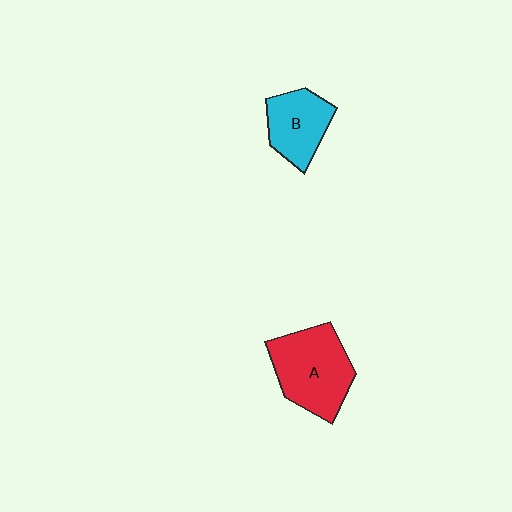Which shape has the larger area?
Shape A (red).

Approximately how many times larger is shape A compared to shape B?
Approximately 1.5 times.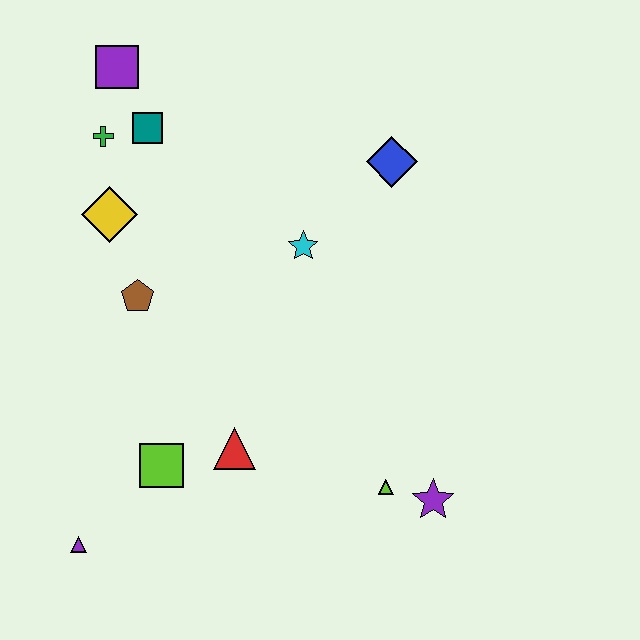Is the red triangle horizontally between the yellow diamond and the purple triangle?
No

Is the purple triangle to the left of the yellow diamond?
Yes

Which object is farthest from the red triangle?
The purple square is farthest from the red triangle.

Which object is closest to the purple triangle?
The lime square is closest to the purple triangle.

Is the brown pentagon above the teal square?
No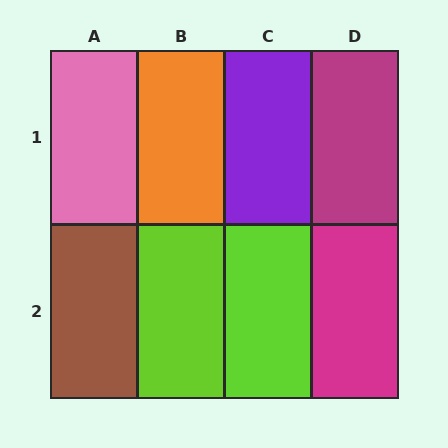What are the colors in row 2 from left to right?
Brown, lime, lime, magenta.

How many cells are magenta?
2 cells are magenta.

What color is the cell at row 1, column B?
Orange.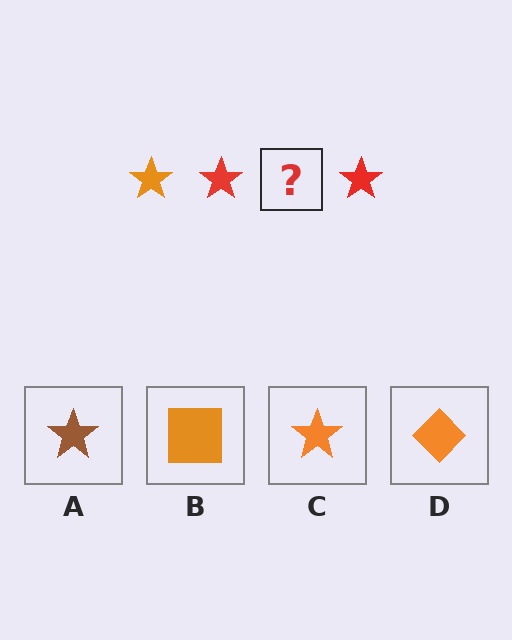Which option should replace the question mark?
Option C.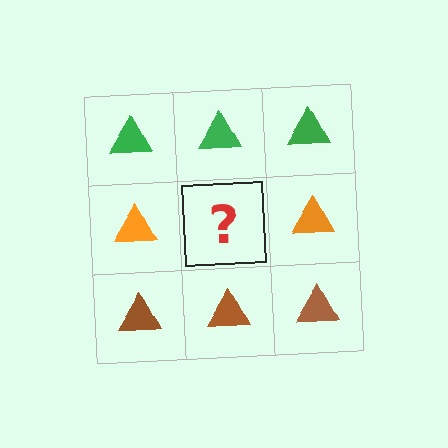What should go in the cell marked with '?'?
The missing cell should contain an orange triangle.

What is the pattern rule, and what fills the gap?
The rule is that each row has a consistent color. The gap should be filled with an orange triangle.